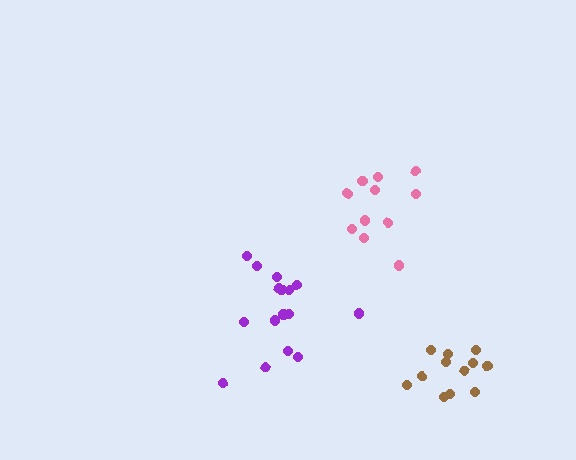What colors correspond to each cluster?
The clusters are colored: purple, brown, pink.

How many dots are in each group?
Group 1: 16 dots, Group 2: 12 dots, Group 3: 11 dots (39 total).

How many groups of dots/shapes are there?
There are 3 groups.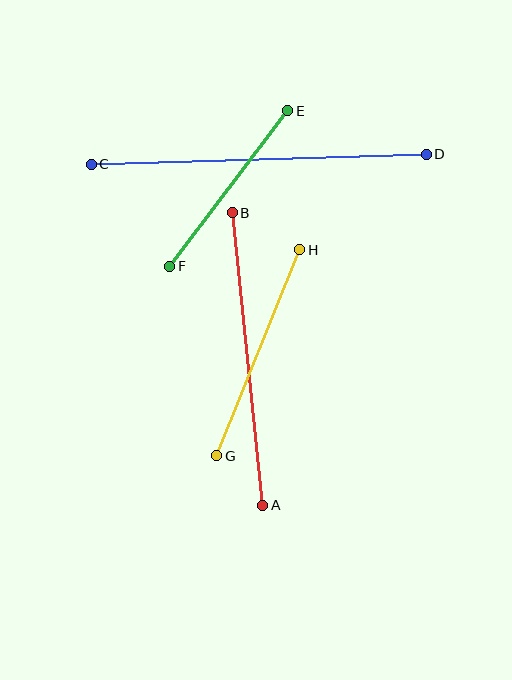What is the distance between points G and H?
The distance is approximately 222 pixels.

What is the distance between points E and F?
The distance is approximately 195 pixels.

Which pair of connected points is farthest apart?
Points C and D are farthest apart.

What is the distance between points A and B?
The distance is approximately 295 pixels.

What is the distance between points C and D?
The distance is approximately 335 pixels.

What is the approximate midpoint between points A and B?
The midpoint is at approximately (248, 359) pixels.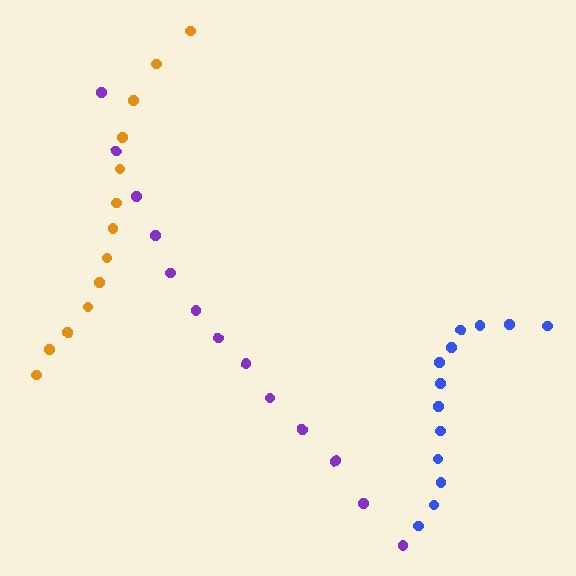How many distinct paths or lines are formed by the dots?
There are 3 distinct paths.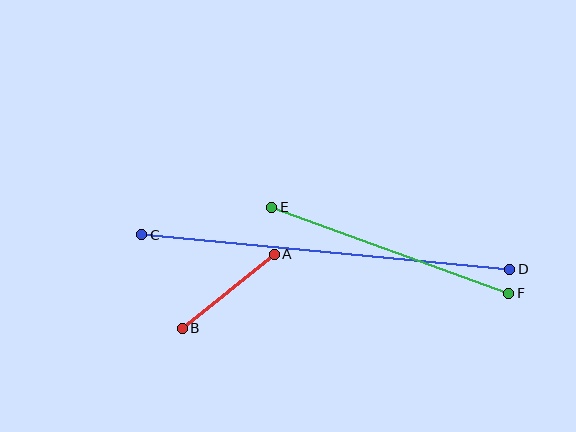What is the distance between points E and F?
The distance is approximately 252 pixels.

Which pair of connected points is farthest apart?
Points C and D are farthest apart.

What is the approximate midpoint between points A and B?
The midpoint is at approximately (228, 291) pixels.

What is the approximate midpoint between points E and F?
The midpoint is at approximately (390, 250) pixels.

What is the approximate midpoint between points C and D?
The midpoint is at approximately (326, 252) pixels.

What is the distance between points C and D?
The distance is approximately 370 pixels.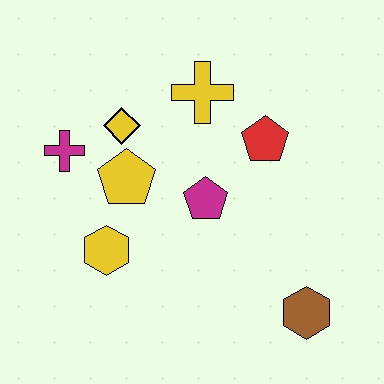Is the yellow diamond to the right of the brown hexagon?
No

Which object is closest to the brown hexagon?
The magenta pentagon is closest to the brown hexagon.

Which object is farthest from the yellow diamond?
The brown hexagon is farthest from the yellow diamond.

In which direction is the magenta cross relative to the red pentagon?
The magenta cross is to the left of the red pentagon.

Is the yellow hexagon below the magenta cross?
Yes